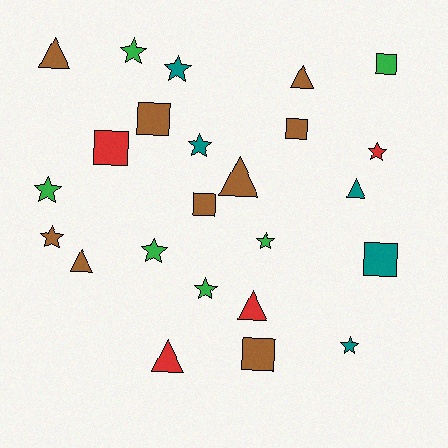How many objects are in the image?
There are 24 objects.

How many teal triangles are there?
There is 1 teal triangle.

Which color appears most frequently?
Brown, with 9 objects.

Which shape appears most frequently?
Star, with 10 objects.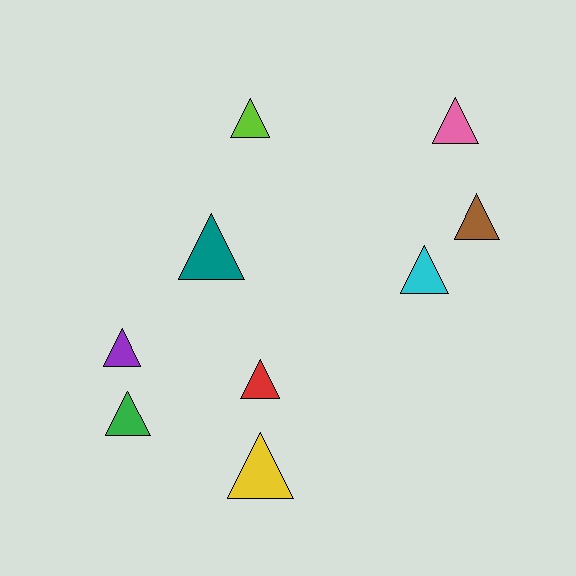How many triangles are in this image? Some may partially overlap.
There are 9 triangles.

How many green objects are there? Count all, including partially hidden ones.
There is 1 green object.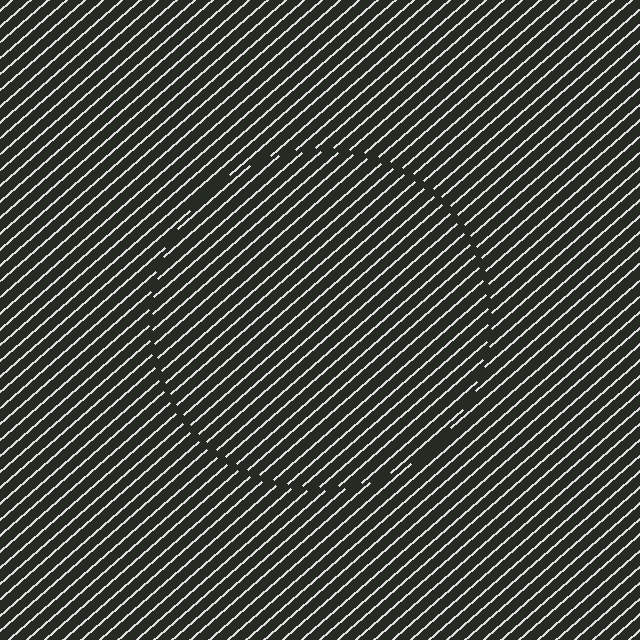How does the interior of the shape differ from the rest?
The interior of the shape contains the same grating, shifted by half a period — the contour is defined by the phase discontinuity where line-ends from the inner and outer gratings abut.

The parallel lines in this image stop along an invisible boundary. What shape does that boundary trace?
An illusory circle. The interior of the shape contains the same grating, shifted by half a period — the contour is defined by the phase discontinuity where line-ends from the inner and outer gratings abut.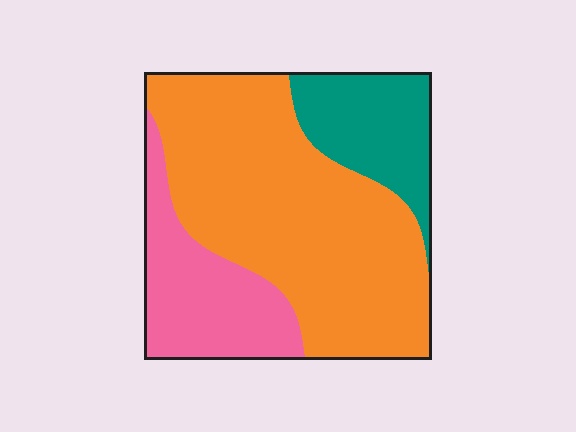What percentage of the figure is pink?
Pink covers about 20% of the figure.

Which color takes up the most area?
Orange, at roughly 60%.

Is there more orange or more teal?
Orange.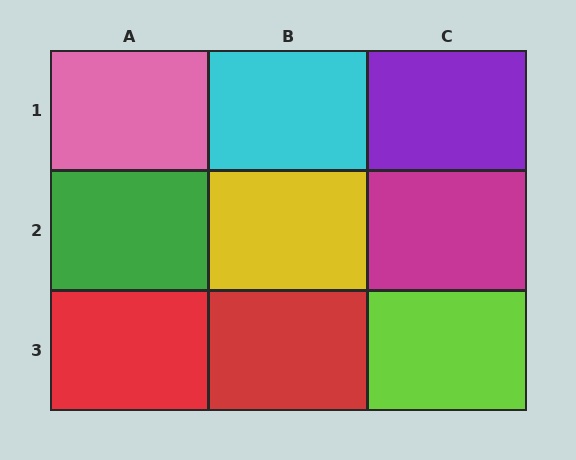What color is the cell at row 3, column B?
Red.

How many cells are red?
2 cells are red.